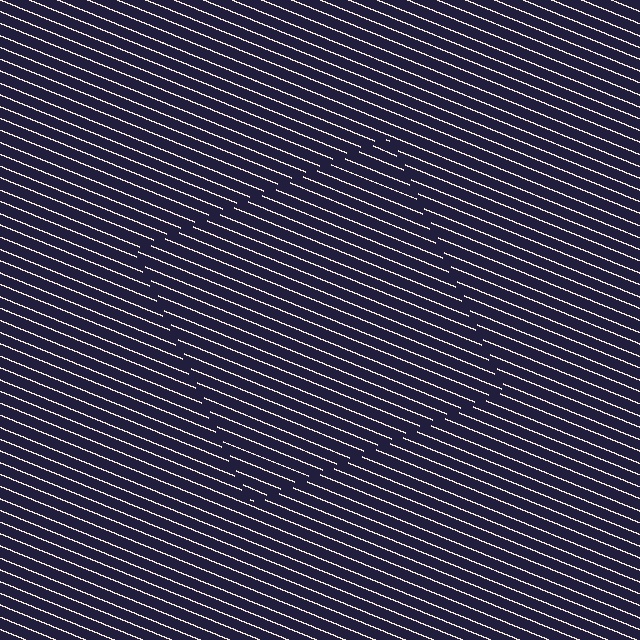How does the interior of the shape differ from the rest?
The interior of the shape contains the same grating, shifted by half a period — the contour is defined by the phase discontinuity where line-ends from the inner and outer gratings abut.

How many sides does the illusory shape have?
4 sides — the line-ends trace a square.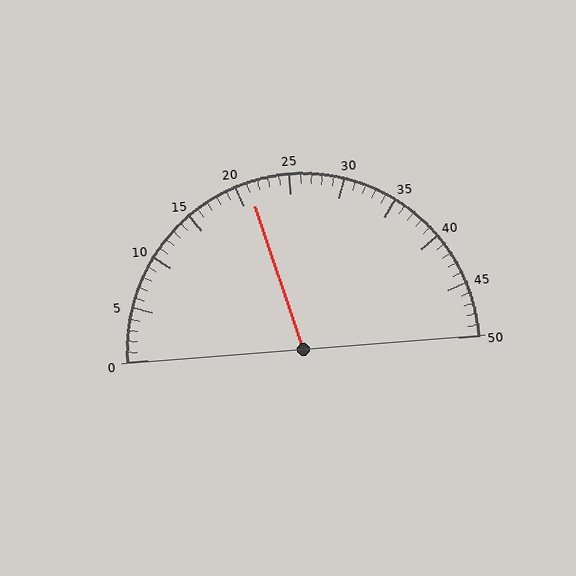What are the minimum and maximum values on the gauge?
The gauge ranges from 0 to 50.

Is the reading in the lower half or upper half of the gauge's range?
The reading is in the lower half of the range (0 to 50).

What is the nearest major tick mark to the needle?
The nearest major tick mark is 20.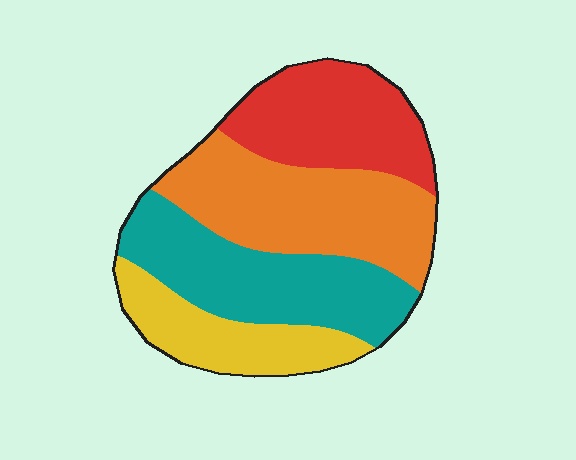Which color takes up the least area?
Yellow, at roughly 15%.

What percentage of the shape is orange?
Orange takes up about one third (1/3) of the shape.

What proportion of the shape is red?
Red takes up about one quarter (1/4) of the shape.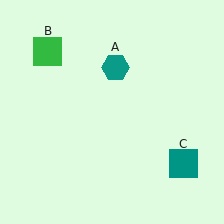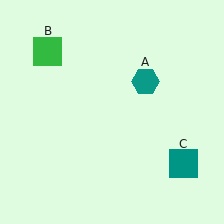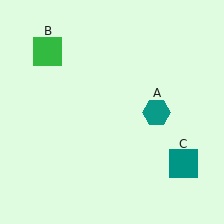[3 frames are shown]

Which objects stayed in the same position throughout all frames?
Green square (object B) and teal square (object C) remained stationary.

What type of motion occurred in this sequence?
The teal hexagon (object A) rotated clockwise around the center of the scene.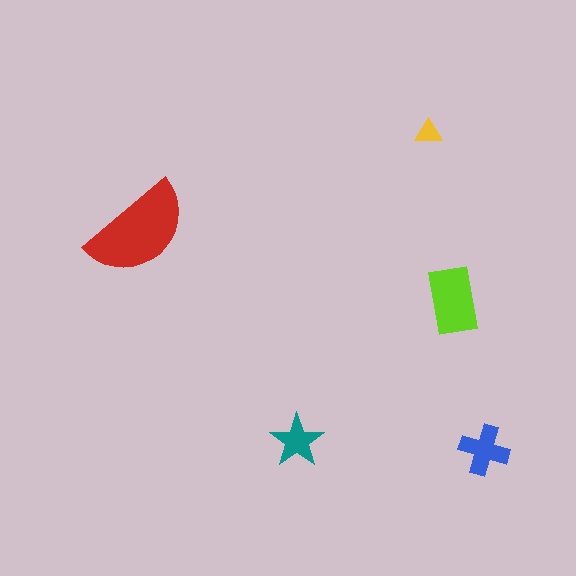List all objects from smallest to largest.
The yellow triangle, the teal star, the blue cross, the lime rectangle, the red semicircle.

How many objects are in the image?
There are 5 objects in the image.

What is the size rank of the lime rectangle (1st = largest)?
2nd.